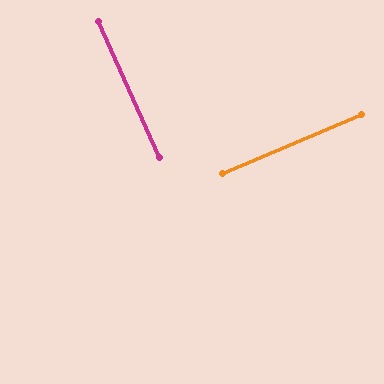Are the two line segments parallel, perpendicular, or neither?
Perpendicular — they meet at approximately 89°.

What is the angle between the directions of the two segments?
Approximately 89 degrees.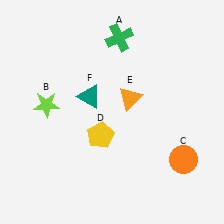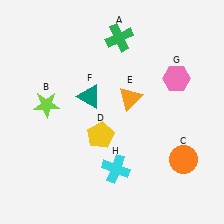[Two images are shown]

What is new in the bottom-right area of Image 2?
A cyan cross (H) was added in the bottom-right area of Image 2.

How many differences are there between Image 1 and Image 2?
There are 2 differences between the two images.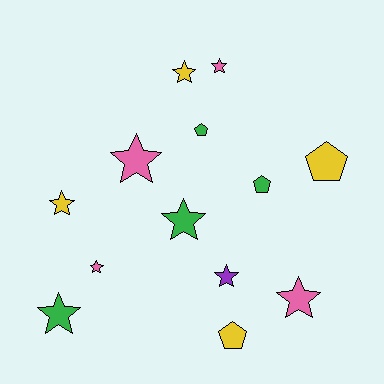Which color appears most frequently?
Yellow, with 4 objects.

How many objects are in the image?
There are 13 objects.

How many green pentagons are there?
There are 2 green pentagons.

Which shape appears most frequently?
Star, with 9 objects.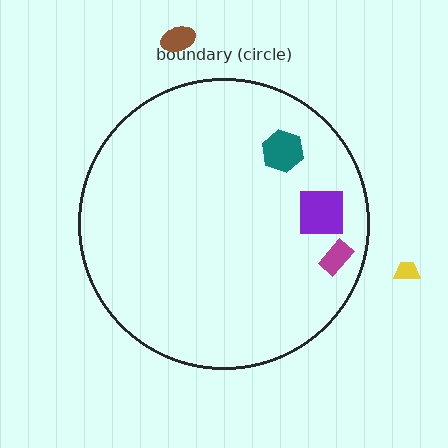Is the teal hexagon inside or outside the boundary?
Inside.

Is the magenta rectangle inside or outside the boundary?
Inside.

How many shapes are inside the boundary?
3 inside, 2 outside.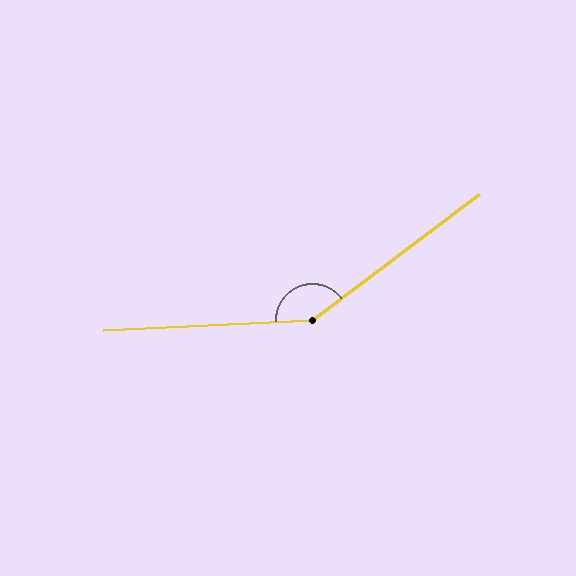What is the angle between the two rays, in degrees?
Approximately 146 degrees.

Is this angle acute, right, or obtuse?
It is obtuse.